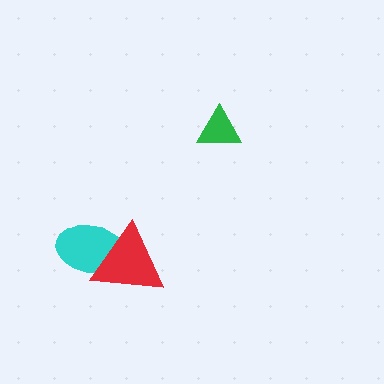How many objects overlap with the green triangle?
0 objects overlap with the green triangle.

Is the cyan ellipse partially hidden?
Yes, it is partially covered by another shape.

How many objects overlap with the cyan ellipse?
1 object overlaps with the cyan ellipse.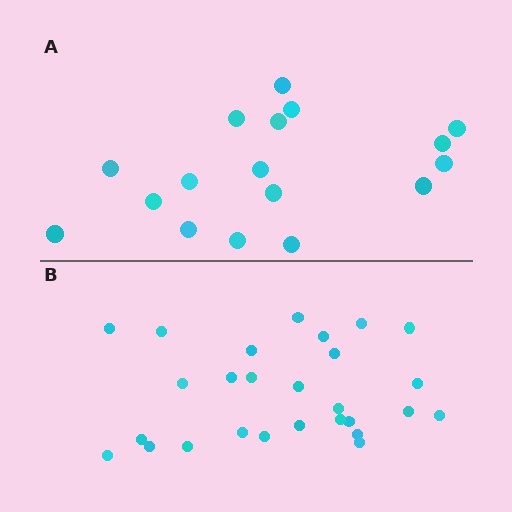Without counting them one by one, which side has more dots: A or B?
Region B (the bottom region) has more dots.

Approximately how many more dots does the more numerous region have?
Region B has roughly 10 or so more dots than region A.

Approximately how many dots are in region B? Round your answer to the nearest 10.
About 30 dots. (The exact count is 27, which rounds to 30.)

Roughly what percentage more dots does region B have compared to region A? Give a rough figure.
About 60% more.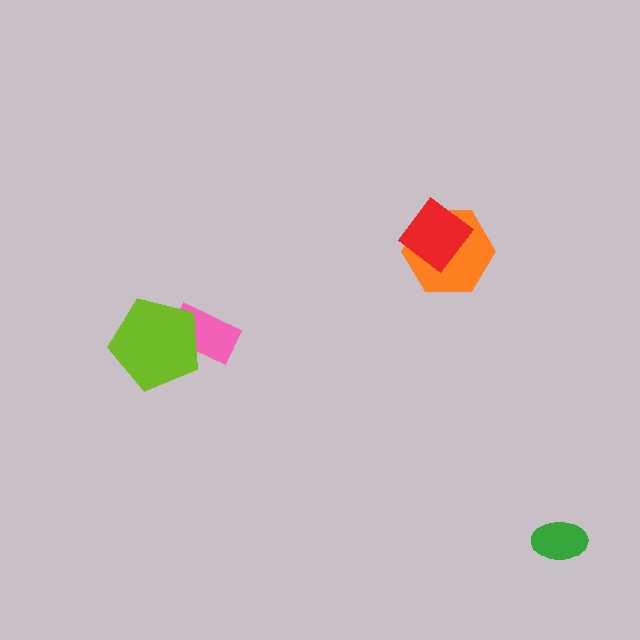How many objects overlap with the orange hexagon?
1 object overlaps with the orange hexagon.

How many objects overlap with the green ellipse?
0 objects overlap with the green ellipse.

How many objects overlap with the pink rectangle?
1 object overlaps with the pink rectangle.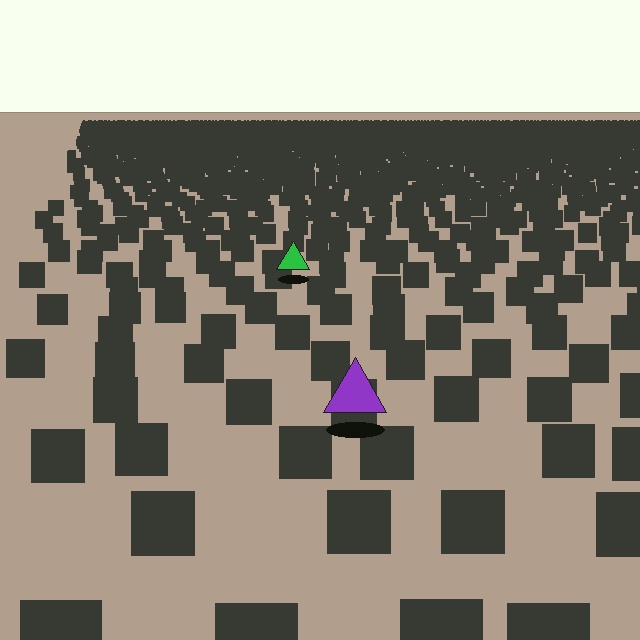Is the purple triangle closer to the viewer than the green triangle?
Yes. The purple triangle is closer — you can tell from the texture gradient: the ground texture is coarser near it.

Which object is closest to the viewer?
The purple triangle is closest. The texture marks near it are larger and more spread out.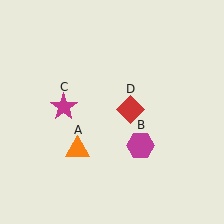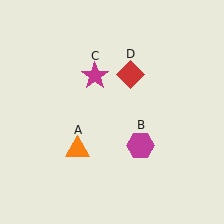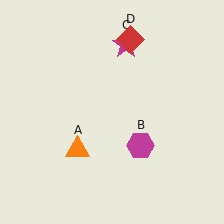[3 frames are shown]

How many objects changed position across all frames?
2 objects changed position: magenta star (object C), red diamond (object D).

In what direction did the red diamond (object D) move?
The red diamond (object D) moved up.